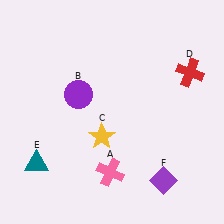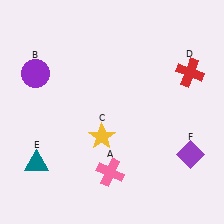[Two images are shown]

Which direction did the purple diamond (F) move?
The purple diamond (F) moved right.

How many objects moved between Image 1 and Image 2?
2 objects moved between the two images.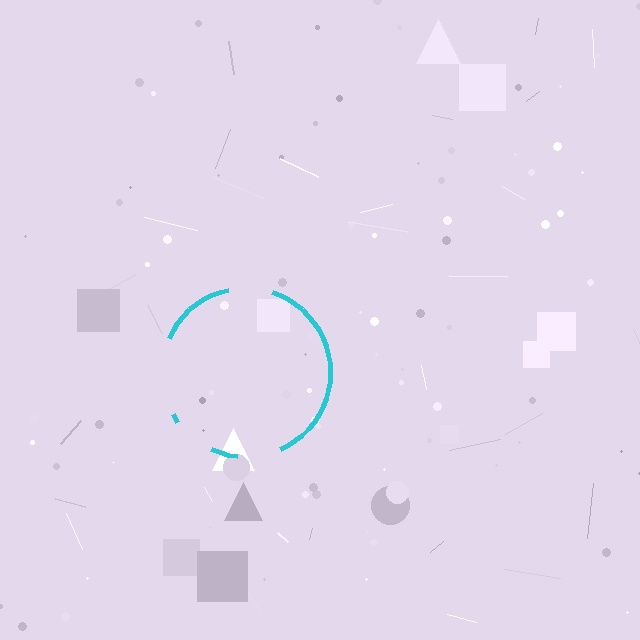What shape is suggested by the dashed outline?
The dashed outline suggests a circle.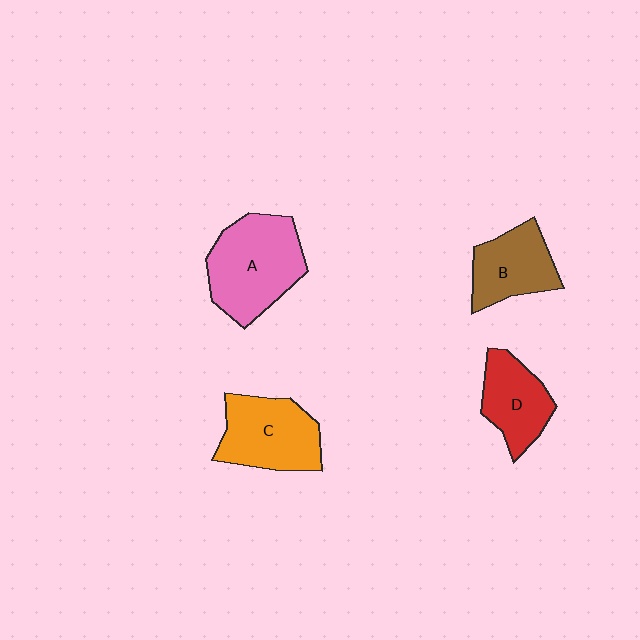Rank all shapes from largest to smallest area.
From largest to smallest: A (pink), C (orange), B (brown), D (red).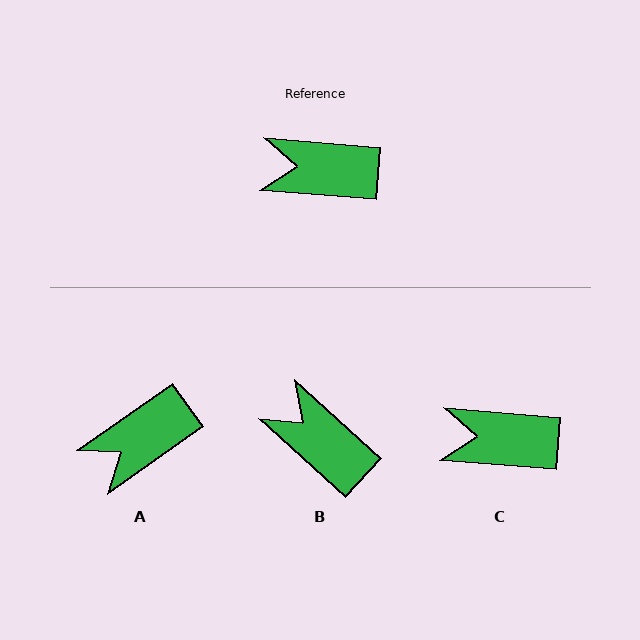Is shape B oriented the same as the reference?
No, it is off by about 38 degrees.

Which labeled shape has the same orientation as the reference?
C.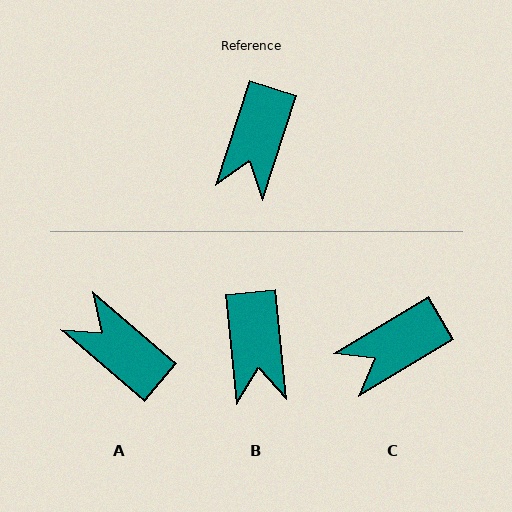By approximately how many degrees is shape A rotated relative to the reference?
Approximately 113 degrees clockwise.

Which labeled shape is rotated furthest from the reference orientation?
A, about 113 degrees away.